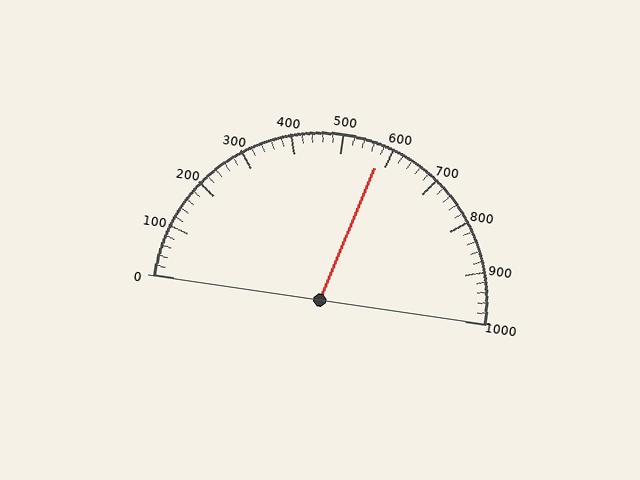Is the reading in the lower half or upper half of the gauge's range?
The reading is in the upper half of the range (0 to 1000).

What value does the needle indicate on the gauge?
The needle indicates approximately 580.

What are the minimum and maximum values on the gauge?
The gauge ranges from 0 to 1000.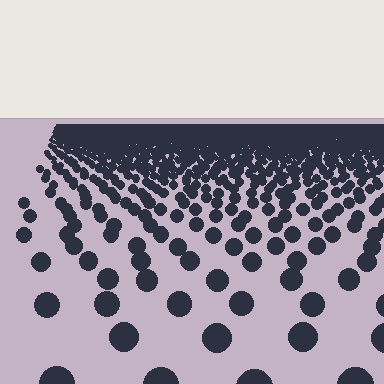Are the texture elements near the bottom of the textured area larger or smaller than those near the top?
Larger. Near the bottom, elements are closer to the viewer and appear at a bigger on-screen size.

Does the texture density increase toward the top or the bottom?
Density increases toward the top.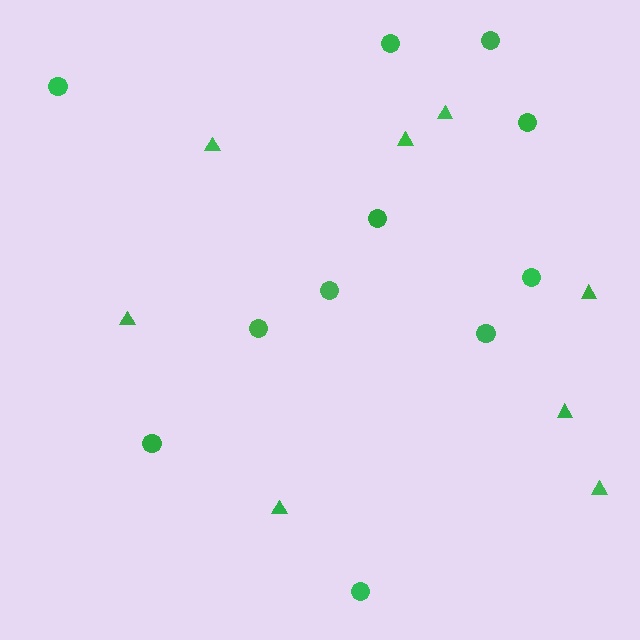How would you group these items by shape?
There are 2 groups: one group of circles (11) and one group of triangles (8).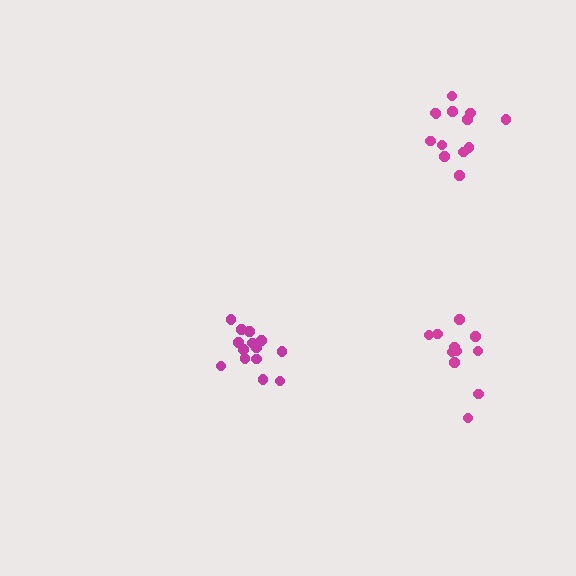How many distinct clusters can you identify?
There are 3 distinct clusters.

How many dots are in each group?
Group 1: 11 dots, Group 2: 14 dots, Group 3: 13 dots (38 total).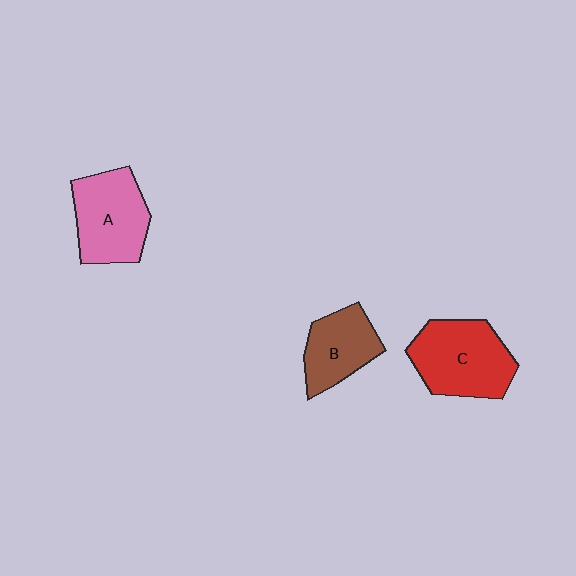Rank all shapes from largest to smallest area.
From largest to smallest: C (red), A (pink), B (brown).